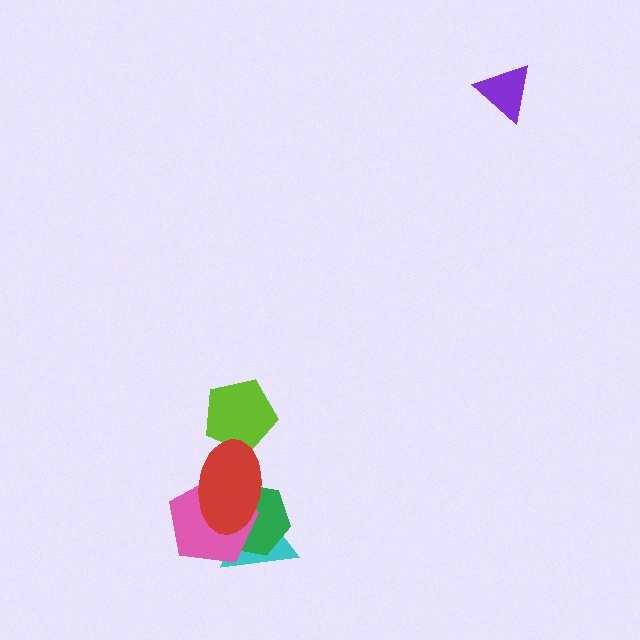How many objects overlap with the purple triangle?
0 objects overlap with the purple triangle.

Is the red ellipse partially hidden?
No, no other shape covers it.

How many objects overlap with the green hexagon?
3 objects overlap with the green hexagon.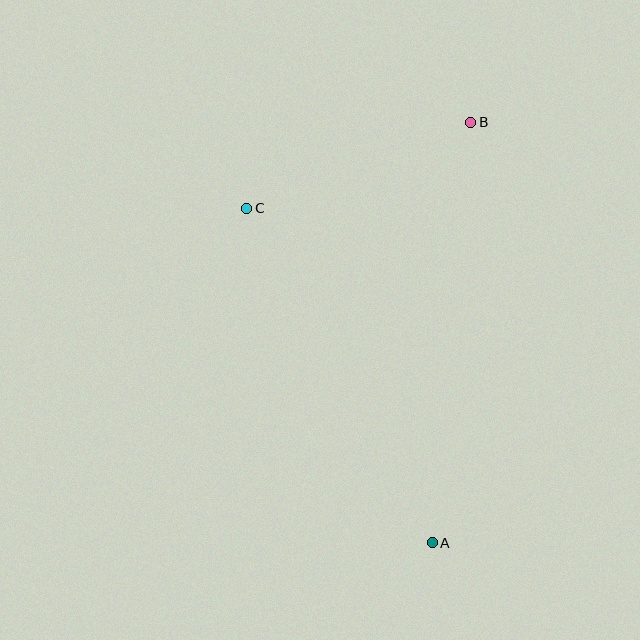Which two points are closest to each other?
Points B and C are closest to each other.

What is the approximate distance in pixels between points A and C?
The distance between A and C is approximately 382 pixels.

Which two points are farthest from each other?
Points A and B are farthest from each other.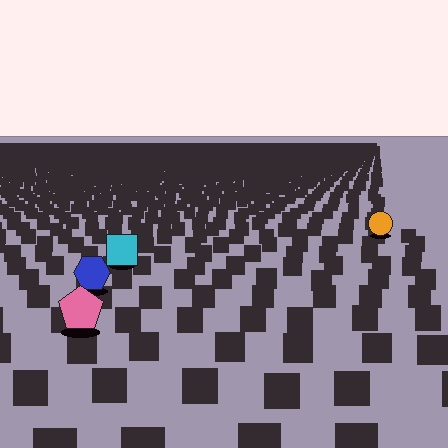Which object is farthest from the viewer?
The orange circle is farthest from the viewer. It appears smaller and the ground texture around it is denser.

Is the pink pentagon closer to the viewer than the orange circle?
Yes. The pink pentagon is closer — you can tell from the texture gradient: the ground texture is coarser near it.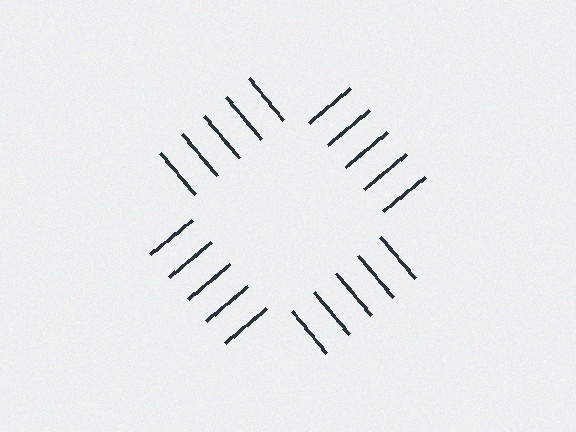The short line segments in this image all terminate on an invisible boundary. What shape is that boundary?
An illusory square — the line segments terminate on its edges but no continuous stroke is drawn.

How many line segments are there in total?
20 — 5 along each of the 4 edges.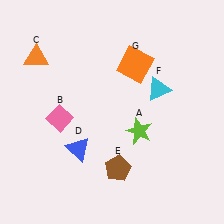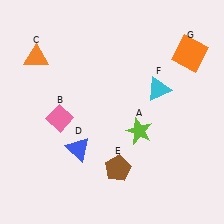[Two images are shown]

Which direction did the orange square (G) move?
The orange square (G) moved right.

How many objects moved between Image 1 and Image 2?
1 object moved between the two images.